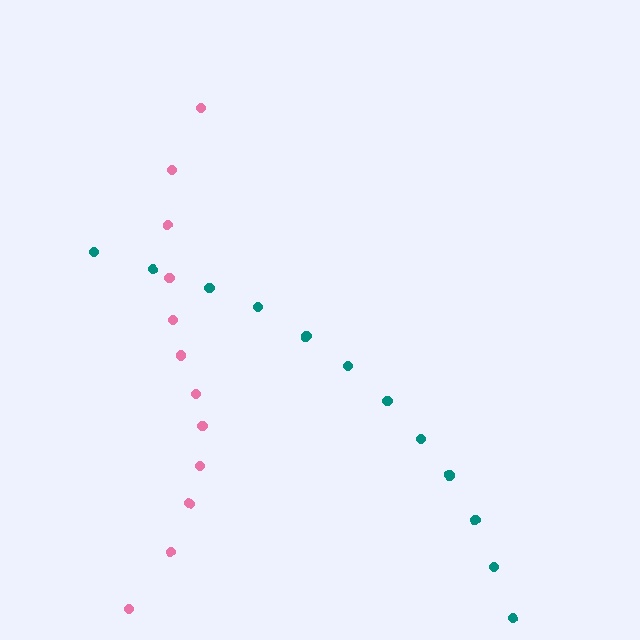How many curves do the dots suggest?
There are 2 distinct paths.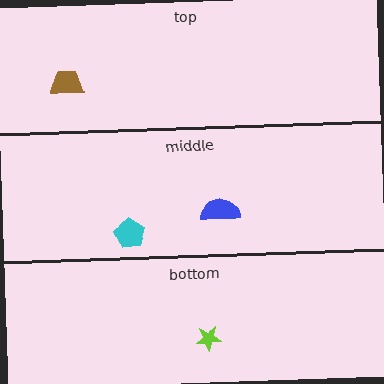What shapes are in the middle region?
The cyan pentagon, the blue semicircle.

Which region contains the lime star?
The bottom region.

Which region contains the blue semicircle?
The middle region.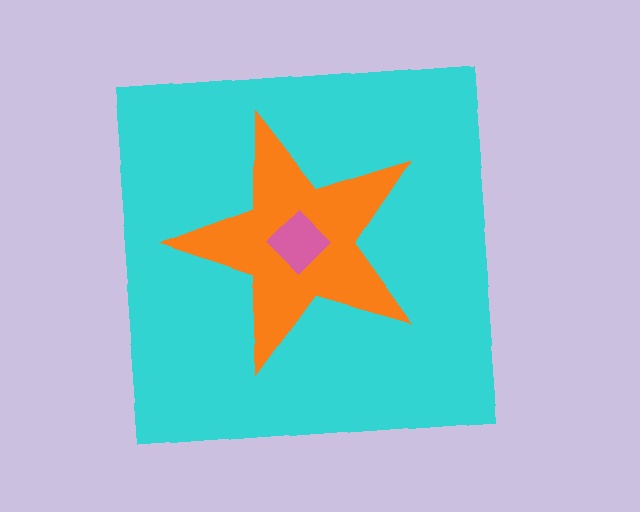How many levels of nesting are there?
3.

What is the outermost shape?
The cyan square.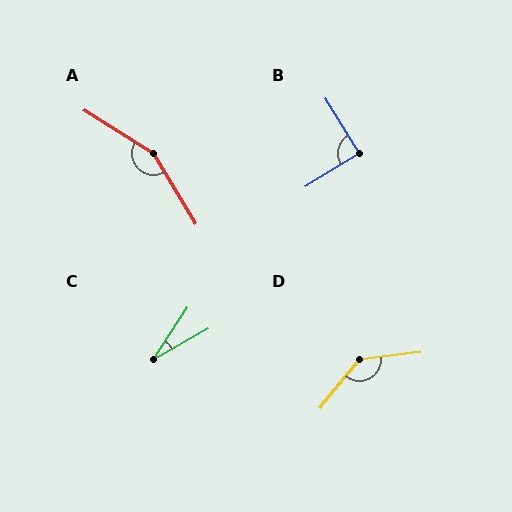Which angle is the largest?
A, at approximately 153 degrees.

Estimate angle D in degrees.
Approximately 136 degrees.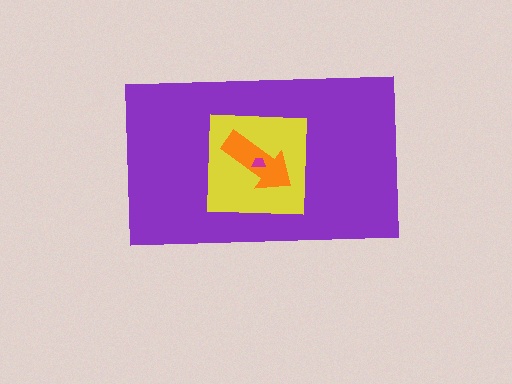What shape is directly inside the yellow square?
The orange arrow.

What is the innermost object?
The magenta trapezoid.